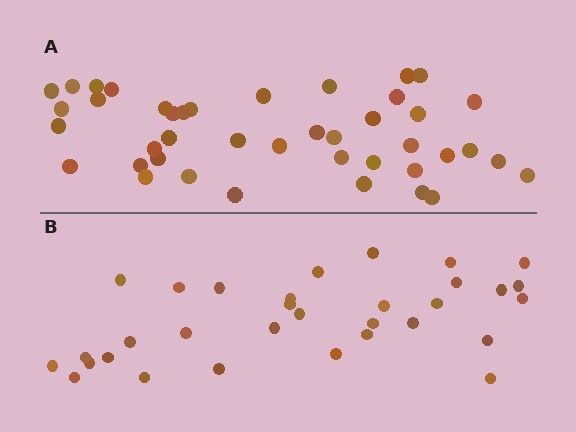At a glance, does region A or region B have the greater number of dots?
Region A (the top region) has more dots.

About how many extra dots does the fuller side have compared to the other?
Region A has roughly 10 or so more dots than region B.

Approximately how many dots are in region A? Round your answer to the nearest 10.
About 40 dots. (The exact count is 42, which rounds to 40.)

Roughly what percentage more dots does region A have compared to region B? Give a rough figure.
About 30% more.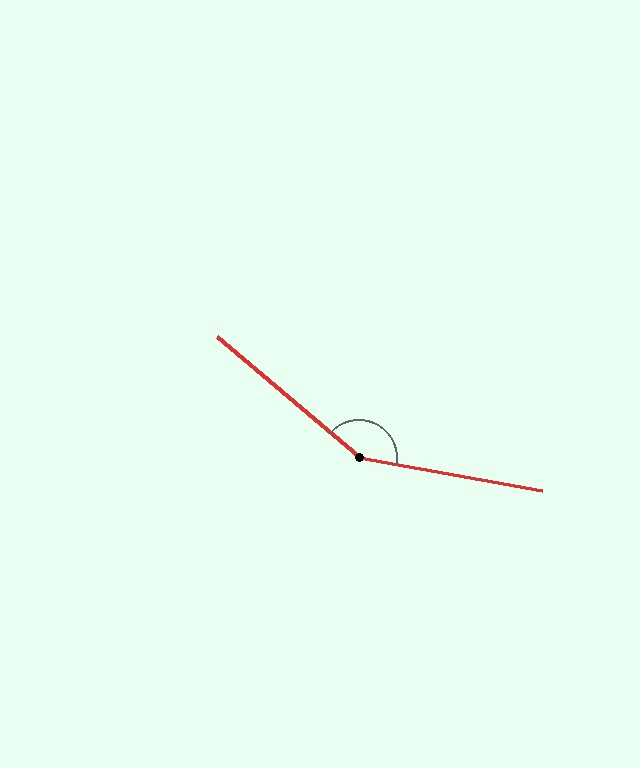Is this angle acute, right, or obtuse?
It is obtuse.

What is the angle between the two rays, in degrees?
Approximately 150 degrees.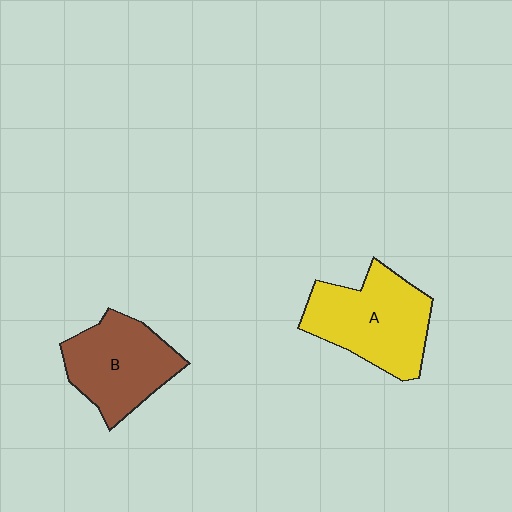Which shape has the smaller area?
Shape B (brown).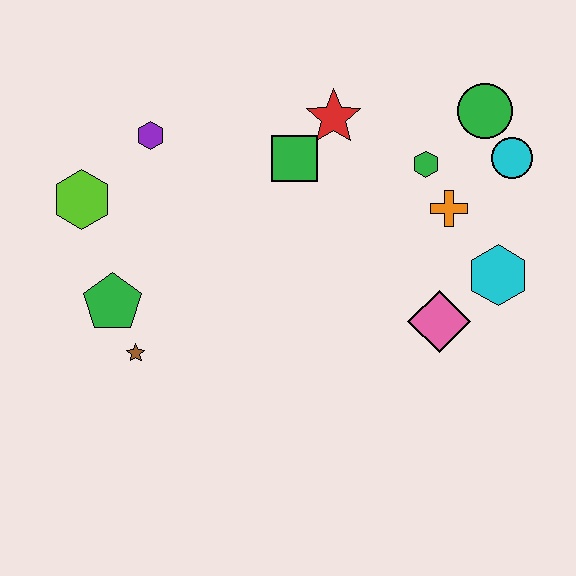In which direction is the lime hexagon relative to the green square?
The lime hexagon is to the left of the green square.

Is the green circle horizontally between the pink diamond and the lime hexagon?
No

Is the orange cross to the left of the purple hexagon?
No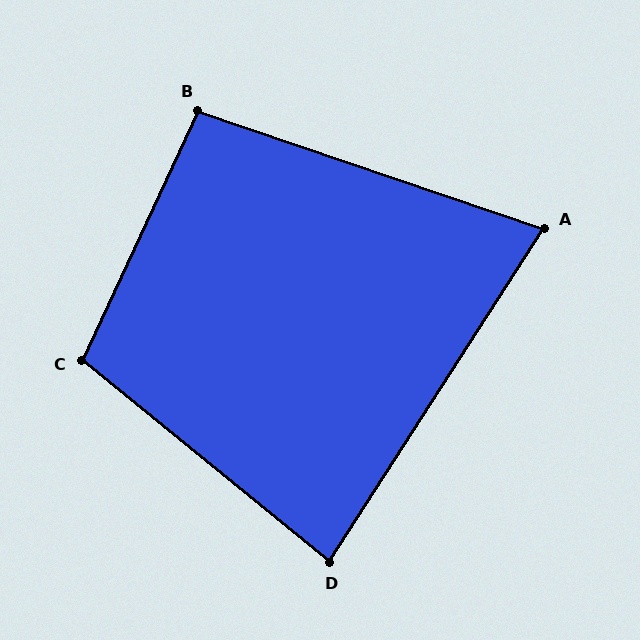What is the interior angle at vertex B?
Approximately 96 degrees (obtuse).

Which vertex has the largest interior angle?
C, at approximately 104 degrees.